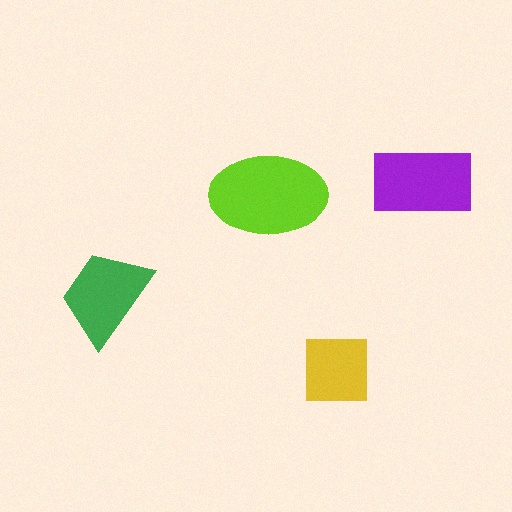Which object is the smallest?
The yellow square.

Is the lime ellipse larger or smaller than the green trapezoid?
Larger.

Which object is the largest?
The lime ellipse.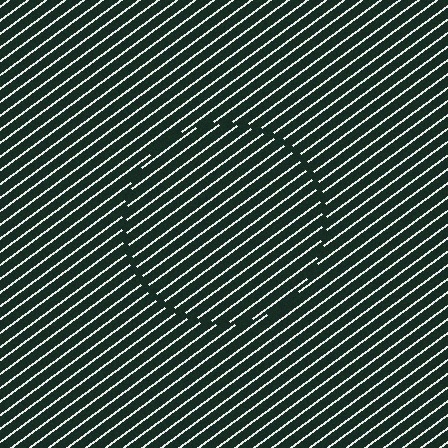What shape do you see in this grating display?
An illusory circle. The interior of the shape contains the same grating, shifted by half a period — the contour is defined by the phase discontinuity where line-ends from the inner and outer gratings abut.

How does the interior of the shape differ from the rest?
The interior of the shape contains the same grating, shifted by half a period — the contour is defined by the phase discontinuity where line-ends from the inner and outer gratings abut.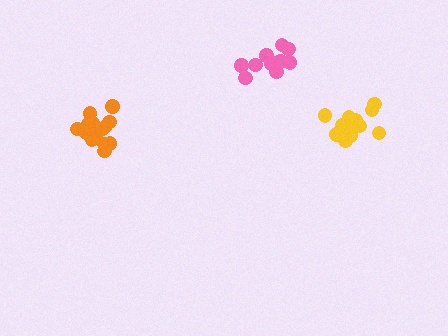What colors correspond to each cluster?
The clusters are colored: yellow, orange, pink.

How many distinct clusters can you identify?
There are 3 distinct clusters.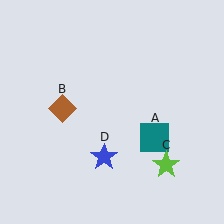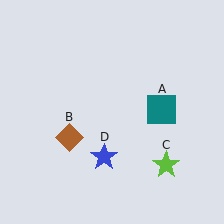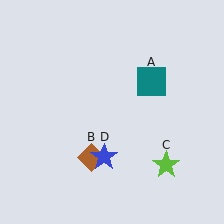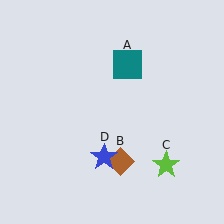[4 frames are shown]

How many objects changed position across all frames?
2 objects changed position: teal square (object A), brown diamond (object B).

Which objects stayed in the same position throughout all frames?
Lime star (object C) and blue star (object D) remained stationary.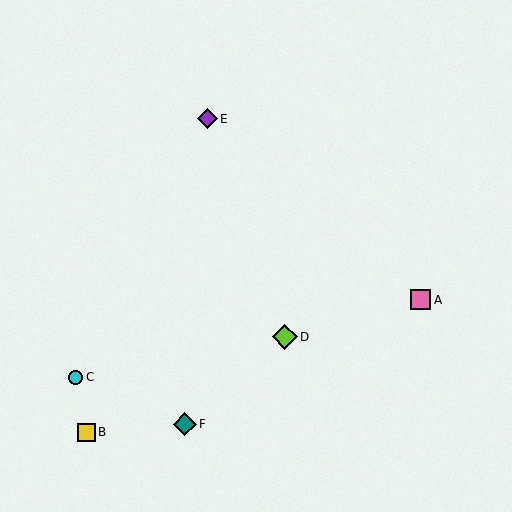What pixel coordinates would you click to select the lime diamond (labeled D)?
Click at (285, 337) to select the lime diamond D.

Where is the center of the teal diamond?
The center of the teal diamond is at (185, 424).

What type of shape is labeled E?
Shape E is a purple diamond.